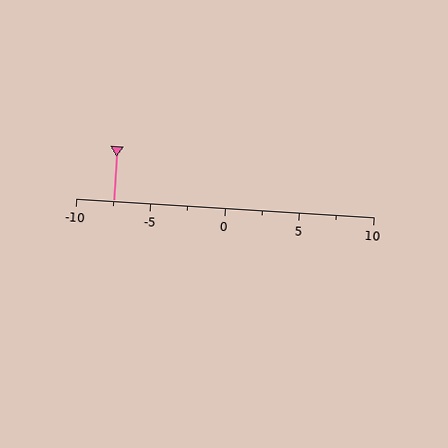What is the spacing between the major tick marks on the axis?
The major ticks are spaced 5 apart.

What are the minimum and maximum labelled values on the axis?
The axis runs from -10 to 10.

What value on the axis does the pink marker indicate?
The marker indicates approximately -7.5.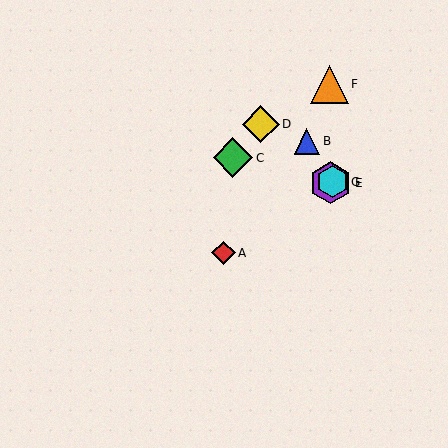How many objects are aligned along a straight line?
3 objects (A, E, G) are aligned along a straight line.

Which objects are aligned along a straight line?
Objects A, E, G are aligned along a straight line.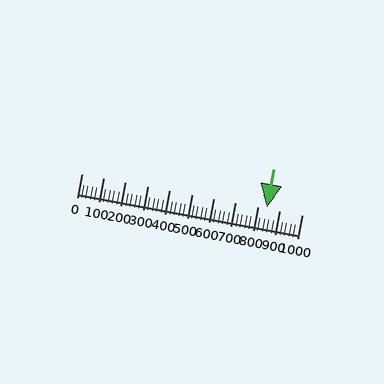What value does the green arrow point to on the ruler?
The green arrow points to approximately 840.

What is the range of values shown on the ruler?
The ruler shows values from 0 to 1000.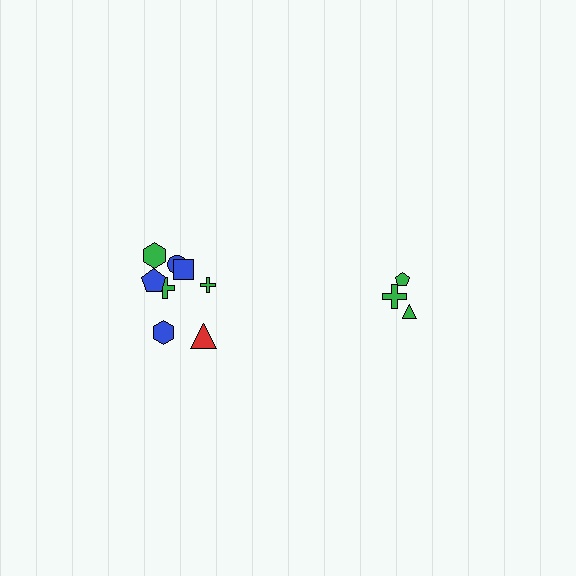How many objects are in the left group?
There are 8 objects.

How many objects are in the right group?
There are 3 objects.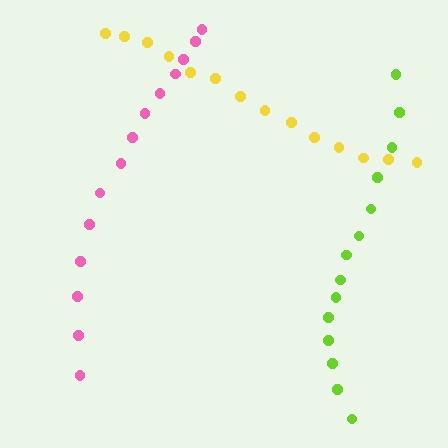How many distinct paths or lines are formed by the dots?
There are 3 distinct paths.